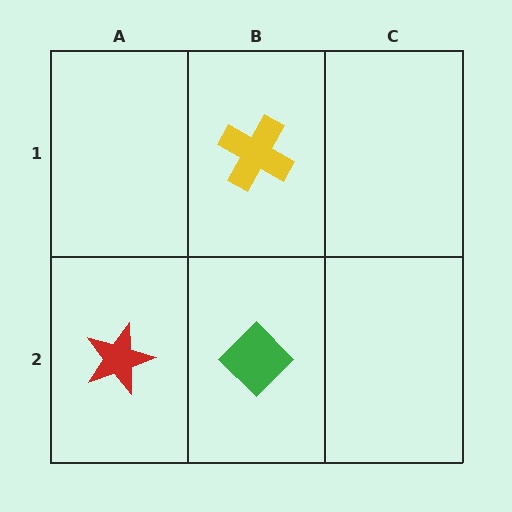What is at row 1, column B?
A yellow cross.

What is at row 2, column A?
A red star.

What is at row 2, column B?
A green diamond.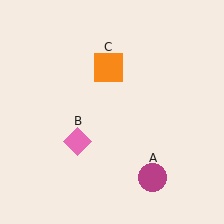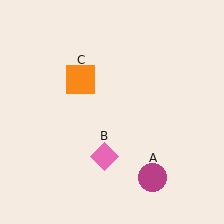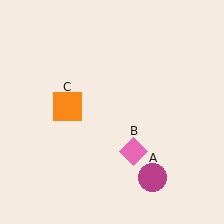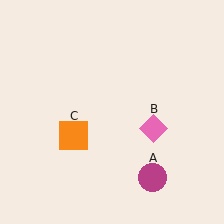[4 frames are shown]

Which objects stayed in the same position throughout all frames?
Magenta circle (object A) remained stationary.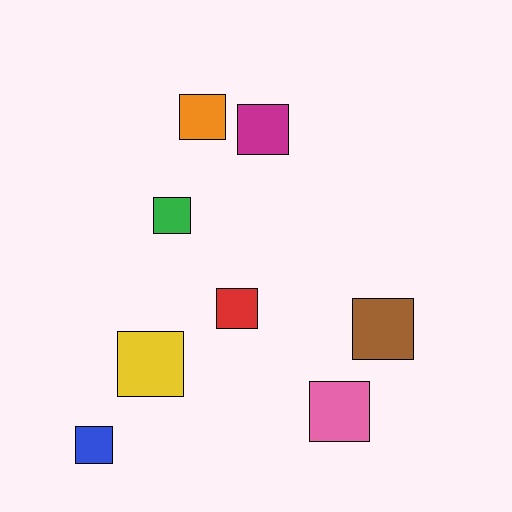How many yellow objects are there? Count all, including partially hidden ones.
There is 1 yellow object.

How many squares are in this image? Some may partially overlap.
There are 8 squares.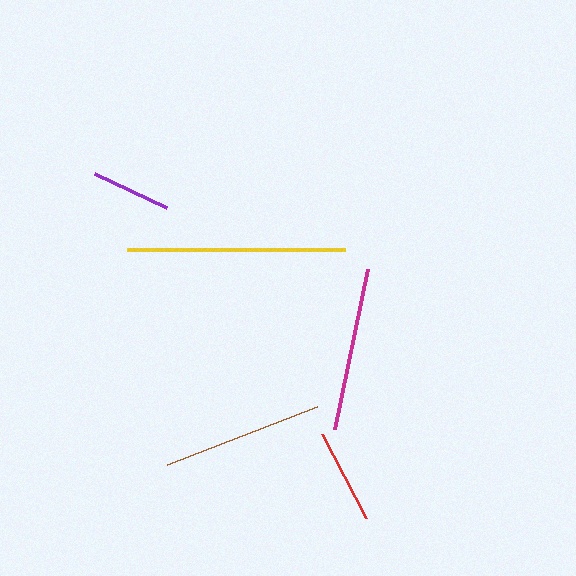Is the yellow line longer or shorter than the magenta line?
The yellow line is longer than the magenta line.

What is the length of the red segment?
The red segment is approximately 95 pixels long.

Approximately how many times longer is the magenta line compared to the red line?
The magenta line is approximately 1.7 times the length of the red line.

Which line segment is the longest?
The yellow line is the longest at approximately 217 pixels.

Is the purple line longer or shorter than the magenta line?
The magenta line is longer than the purple line.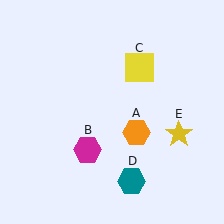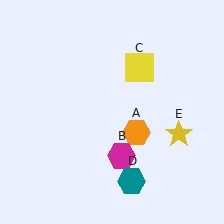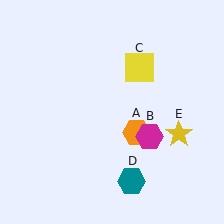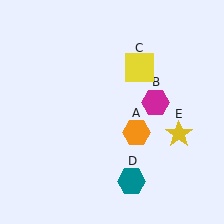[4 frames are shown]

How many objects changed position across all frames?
1 object changed position: magenta hexagon (object B).